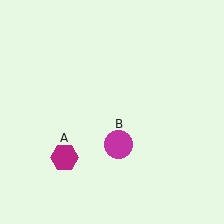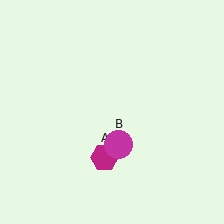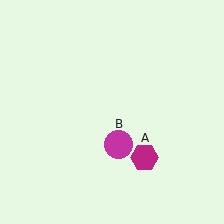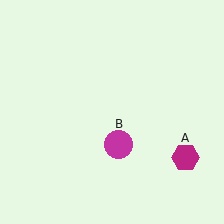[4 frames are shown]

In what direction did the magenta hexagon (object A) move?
The magenta hexagon (object A) moved right.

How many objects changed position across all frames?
1 object changed position: magenta hexagon (object A).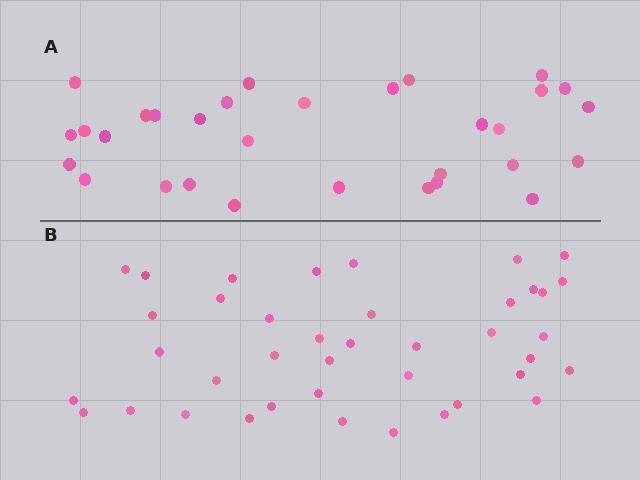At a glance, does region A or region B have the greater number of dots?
Region B (the bottom region) has more dots.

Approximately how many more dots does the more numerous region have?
Region B has roughly 8 or so more dots than region A.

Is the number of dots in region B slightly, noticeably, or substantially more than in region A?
Region B has noticeably more, but not dramatically so. The ratio is roughly 1.3 to 1.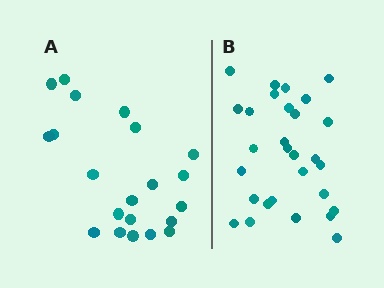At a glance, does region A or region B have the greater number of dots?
Region B (the right region) has more dots.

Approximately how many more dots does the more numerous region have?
Region B has roughly 8 or so more dots than region A.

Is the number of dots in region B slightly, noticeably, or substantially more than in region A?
Region B has noticeably more, but not dramatically so. The ratio is roughly 1.4 to 1.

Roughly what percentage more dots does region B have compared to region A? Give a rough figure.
About 40% more.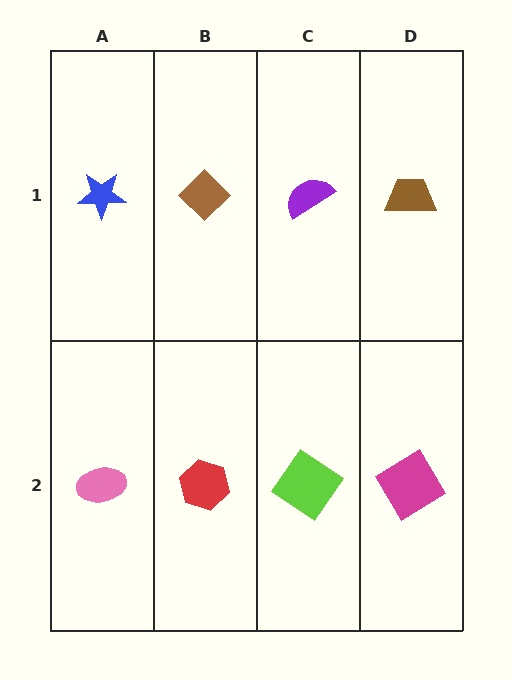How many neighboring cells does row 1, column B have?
3.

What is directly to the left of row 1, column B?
A blue star.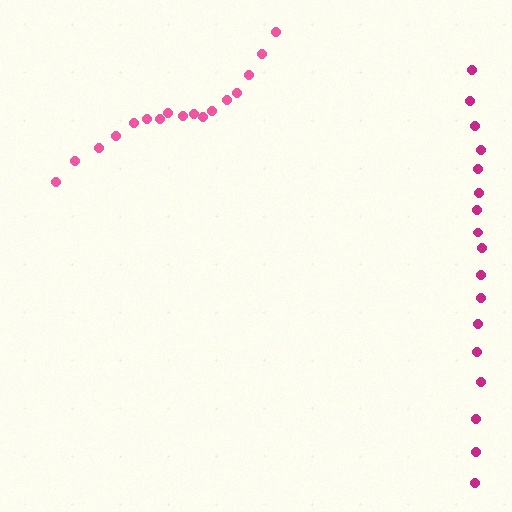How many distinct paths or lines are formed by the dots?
There are 2 distinct paths.